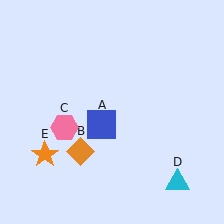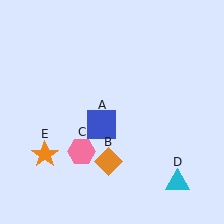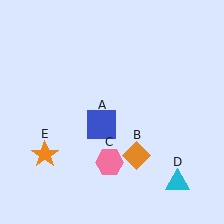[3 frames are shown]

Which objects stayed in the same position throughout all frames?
Blue square (object A) and cyan triangle (object D) and orange star (object E) remained stationary.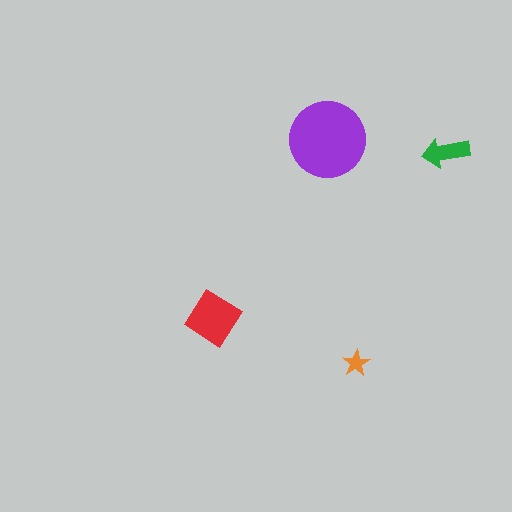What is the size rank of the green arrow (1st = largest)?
3rd.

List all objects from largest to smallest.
The purple circle, the red diamond, the green arrow, the orange star.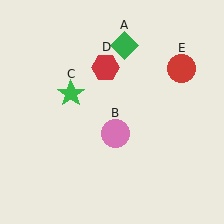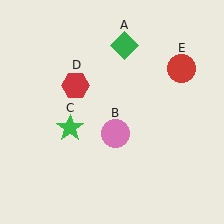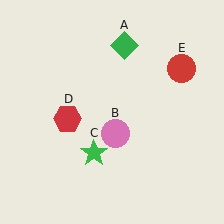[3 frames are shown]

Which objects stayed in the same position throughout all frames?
Green diamond (object A) and pink circle (object B) and red circle (object E) remained stationary.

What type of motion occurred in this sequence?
The green star (object C), red hexagon (object D) rotated counterclockwise around the center of the scene.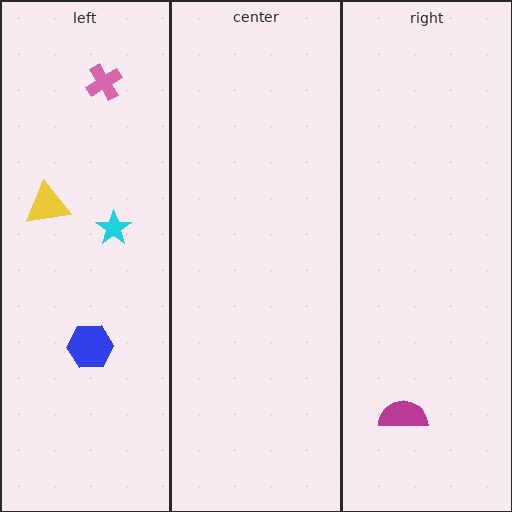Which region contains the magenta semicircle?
The right region.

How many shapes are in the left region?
4.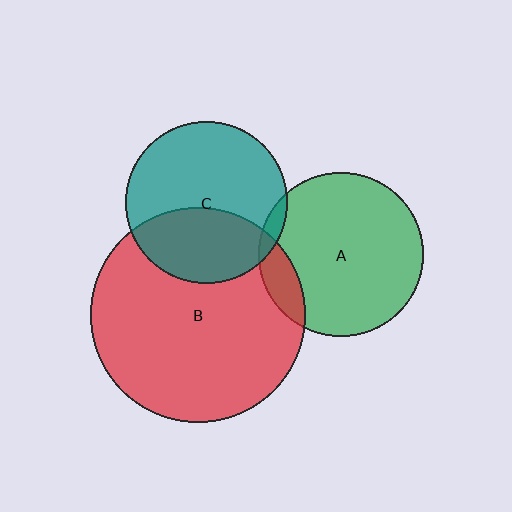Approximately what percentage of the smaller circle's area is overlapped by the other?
Approximately 10%.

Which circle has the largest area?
Circle B (red).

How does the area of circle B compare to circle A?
Approximately 1.7 times.